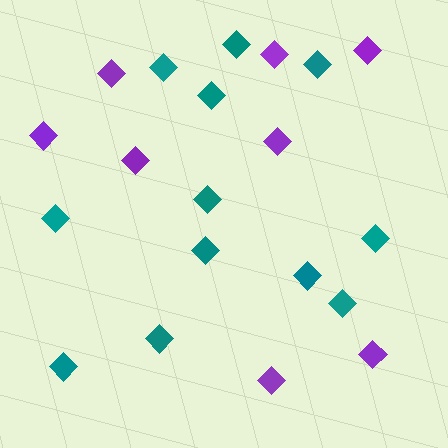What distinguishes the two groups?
There are 2 groups: one group of purple diamonds (8) and one group of teal diamonds (12).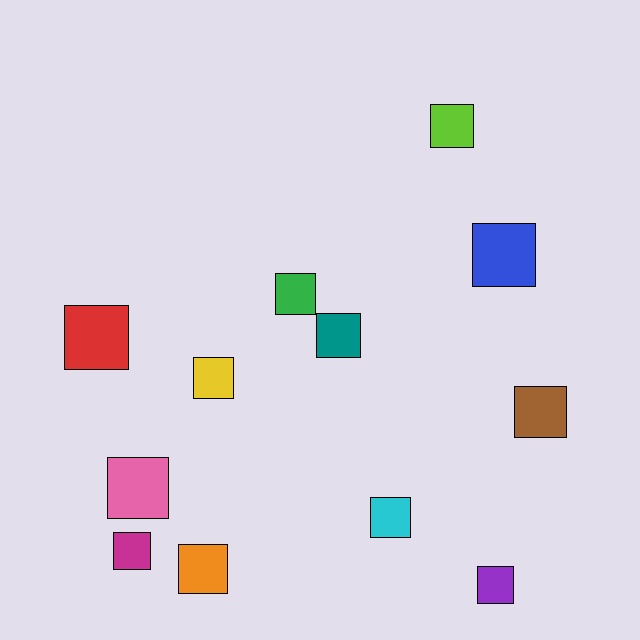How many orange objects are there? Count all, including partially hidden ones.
There is 1 orange object.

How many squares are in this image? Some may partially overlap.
There are 12 squares.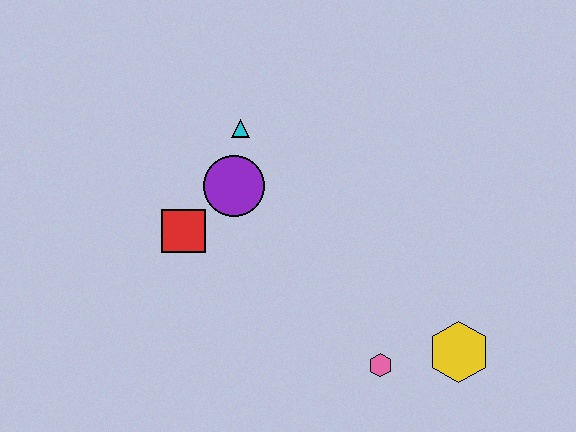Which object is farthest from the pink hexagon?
The cyan triangle is farthest from the pink hexagon.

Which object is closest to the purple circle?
The cyan triangle is closest to the purple circle.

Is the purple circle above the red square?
Yes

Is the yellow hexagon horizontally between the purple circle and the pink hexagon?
No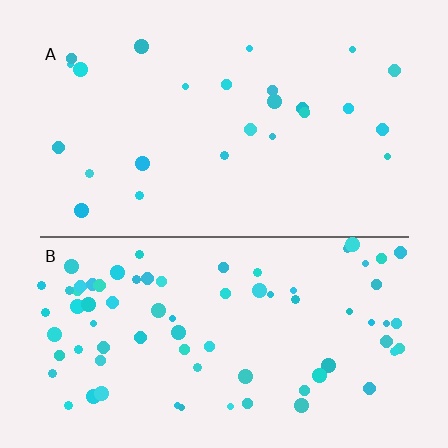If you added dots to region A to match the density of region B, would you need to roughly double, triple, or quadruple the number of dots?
Approximately triple.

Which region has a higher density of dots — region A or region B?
B (the bottom).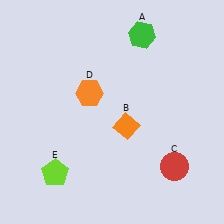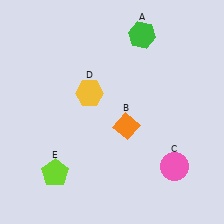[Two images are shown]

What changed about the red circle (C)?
In Image 1, C is red. In Image 2, it changed to pink.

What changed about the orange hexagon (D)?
In Image 1, D is orange. In Image 2, it changed to yellow.